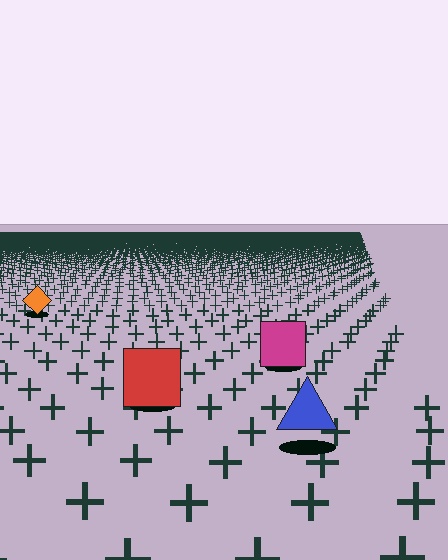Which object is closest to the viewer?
The blue triangle is closest. The texture marks near it are larger and more spread out.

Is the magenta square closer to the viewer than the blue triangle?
No. The blue triangle is closer — you can tell from the texture gradient: the ground texture is coarser near it.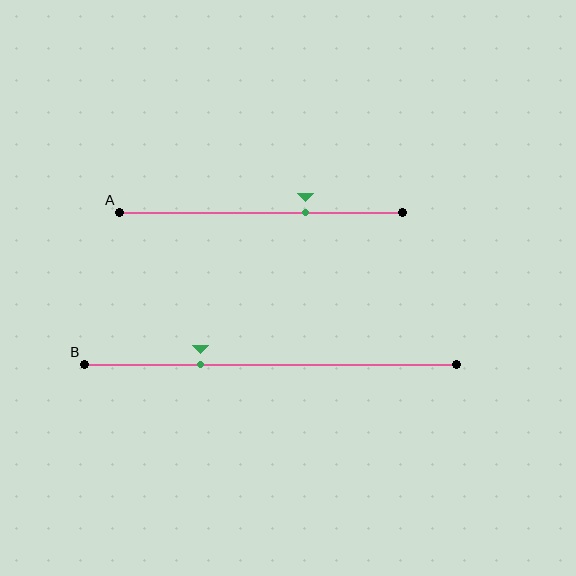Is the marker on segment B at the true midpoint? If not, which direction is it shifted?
No, the marker on segment B is shifted to the left by about 19% of the segment length.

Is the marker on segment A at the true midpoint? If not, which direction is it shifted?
No, the marker on segment A is shifted to the right by about 16% of the segment length.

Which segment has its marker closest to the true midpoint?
Segment A has its marker closest to the true midpoint.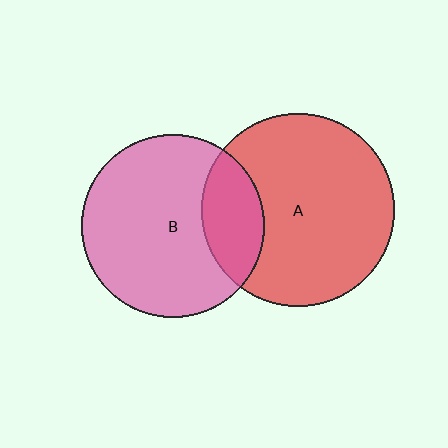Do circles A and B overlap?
Yes.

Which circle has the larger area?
Circle A (red).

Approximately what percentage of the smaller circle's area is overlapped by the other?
Approximately 25%.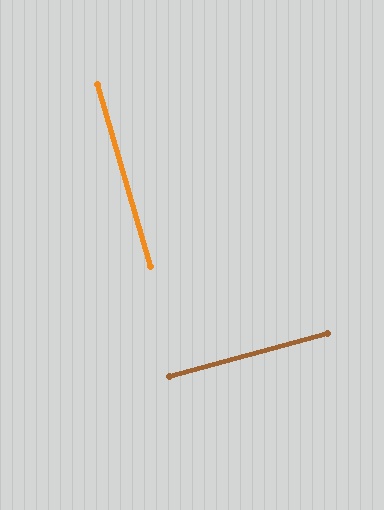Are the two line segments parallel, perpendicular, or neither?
Perpendicular — they meet at approximately 89°.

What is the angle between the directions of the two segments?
Approximately 89 degrees.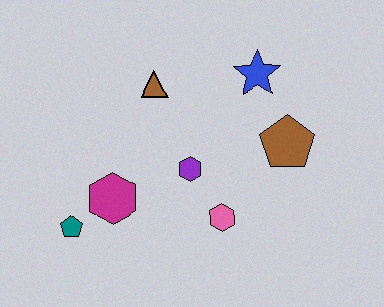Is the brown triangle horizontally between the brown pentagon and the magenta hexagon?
Yes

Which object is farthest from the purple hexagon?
The teal pentagon is farthest from the purple hexagon.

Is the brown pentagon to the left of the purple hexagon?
No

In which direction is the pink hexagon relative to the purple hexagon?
The pink hexagon is below the purple hexagon.